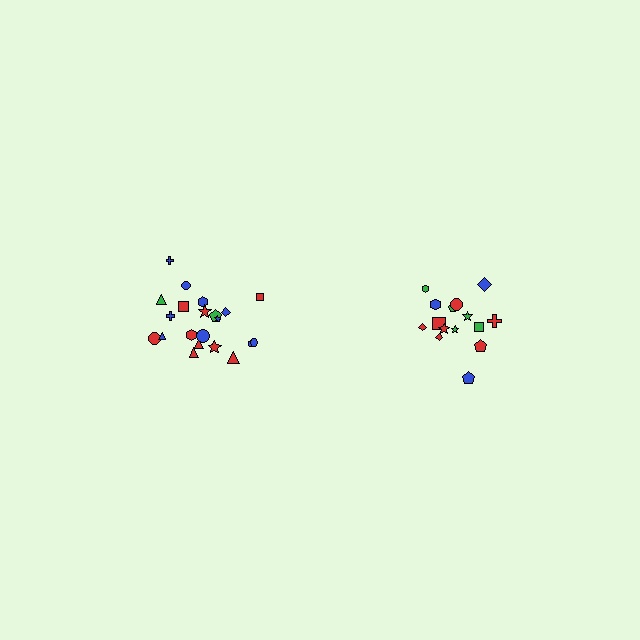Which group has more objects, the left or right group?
The left group.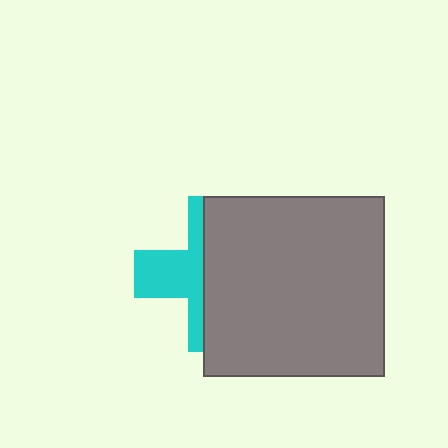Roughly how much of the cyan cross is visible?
A small part of it is visible (roughly 40%).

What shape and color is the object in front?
The object in front is a gray square.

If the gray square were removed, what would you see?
You would see the complete cyan cross.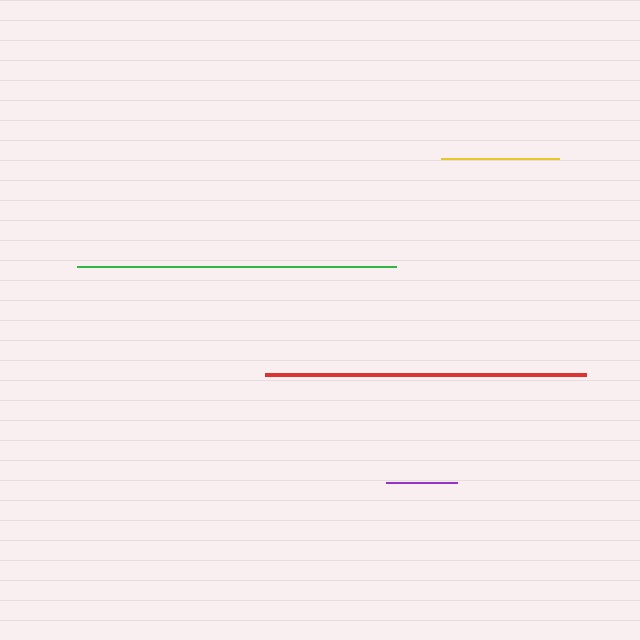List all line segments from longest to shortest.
From longest to shortest: red, green, yellow, purple.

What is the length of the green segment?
The green segment is approximately 318 pixels long.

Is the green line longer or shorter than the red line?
The red line is longer than the green line.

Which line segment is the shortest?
The purple line is the shortest at approximately 72 pixels.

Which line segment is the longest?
The red line is the longest at approximately 321 pixels.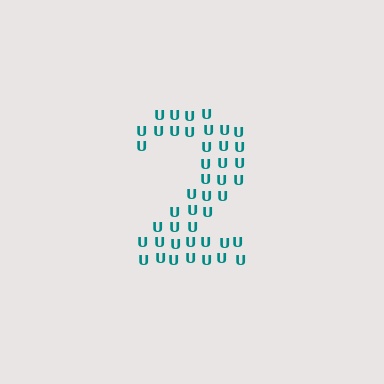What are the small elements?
The small elements are letter U's.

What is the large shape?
The large shape is the digit 2.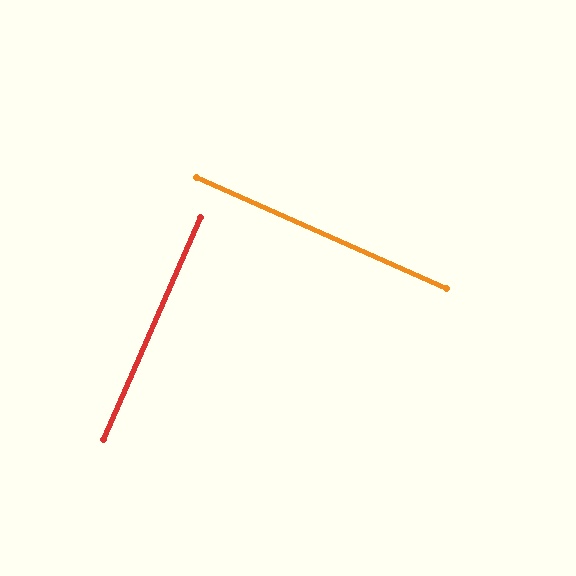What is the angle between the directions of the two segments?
Approximately 90 degrees.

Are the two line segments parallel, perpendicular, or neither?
Perpendicular — they meet at approximately 90°.